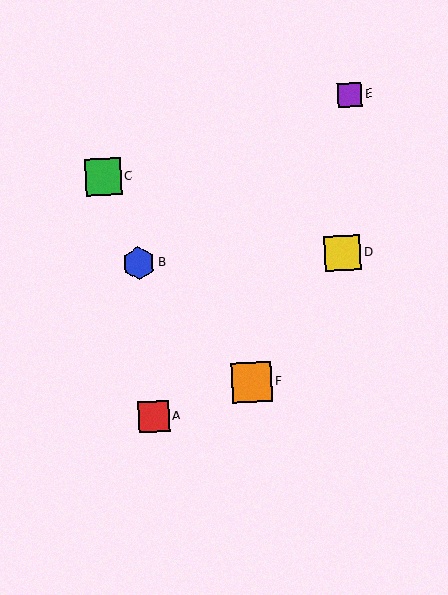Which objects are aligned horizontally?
Objects B, D are aligned horizontally.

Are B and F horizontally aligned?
No, B is at y≈263 and F is at y≈382.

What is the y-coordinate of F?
Object F is at y≈382.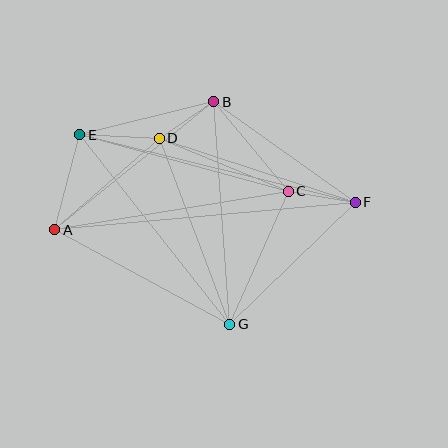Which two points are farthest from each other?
Points A and F are farthest from each other.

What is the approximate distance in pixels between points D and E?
The distance between D and E is approximately 79 pixels.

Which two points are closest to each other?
Points B and D are closest to each other.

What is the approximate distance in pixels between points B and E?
The distance between B and E is approximately 138 pixels.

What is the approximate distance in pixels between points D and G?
The distance between D and G is approximately 199 pixels.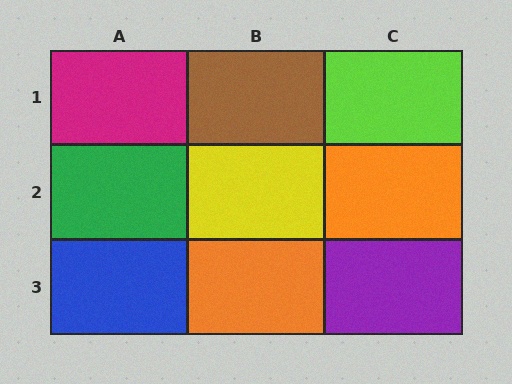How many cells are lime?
1 cell is lime.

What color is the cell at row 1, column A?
Magenta.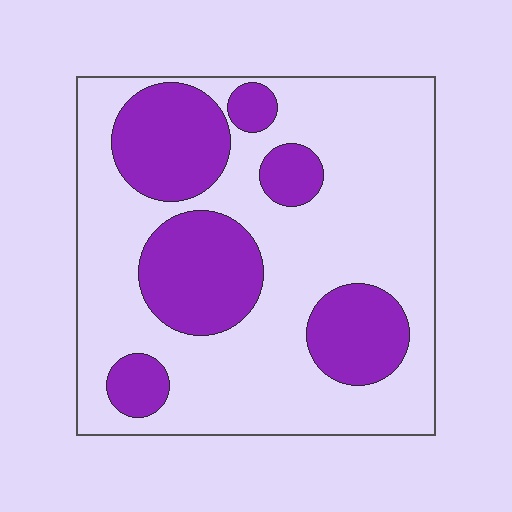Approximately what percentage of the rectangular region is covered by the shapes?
Approximately 30%.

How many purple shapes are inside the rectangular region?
6.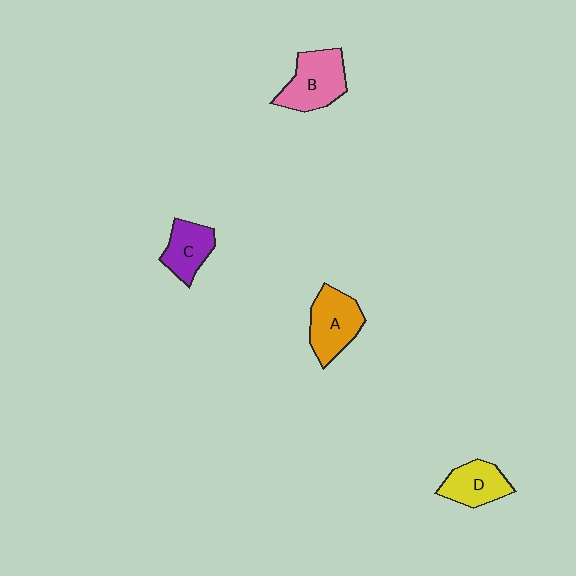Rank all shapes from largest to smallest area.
From largest to smallest: B (pink), A (orange), D (yellow), C (purple).